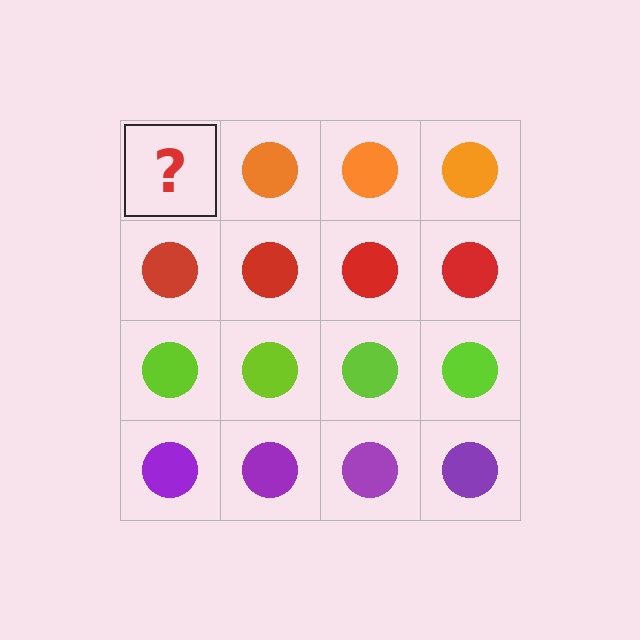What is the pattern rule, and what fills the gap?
The rule is that each row has a consistent color. The gap should be filled with an orange circle.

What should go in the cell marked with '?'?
The missing cell should contain an orange circle.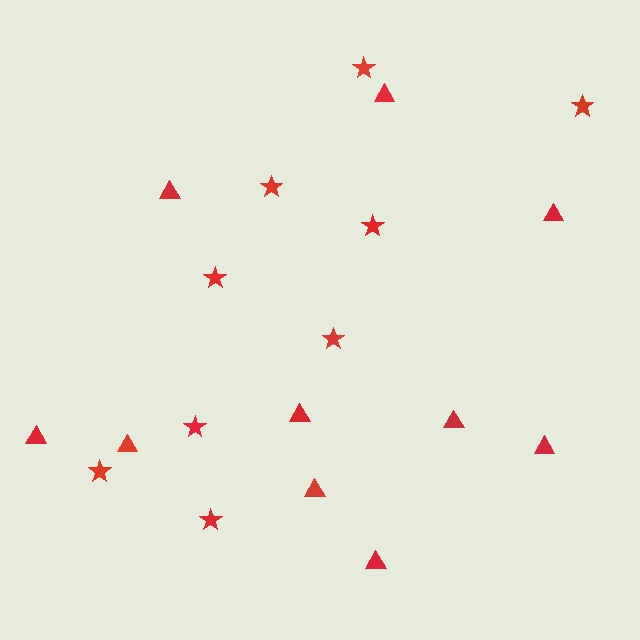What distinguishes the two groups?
There are 2 groups: one group of triangles (10) and one group of stars (9).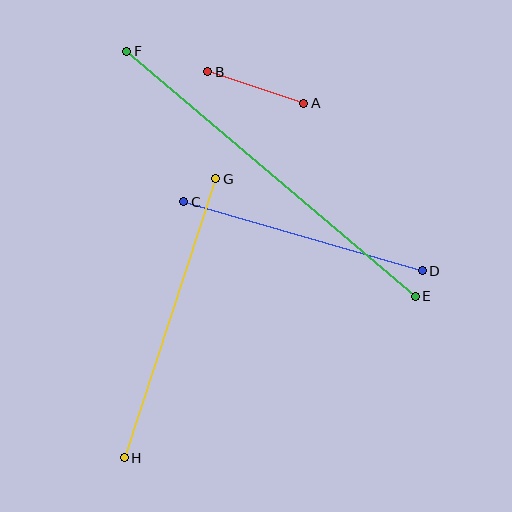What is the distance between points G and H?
The distance is approximately 293 pixels.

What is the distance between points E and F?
The distance is approximately 378 pixels.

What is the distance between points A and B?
The distance is approximately 101 pixels.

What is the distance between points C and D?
The distance is approximately 248 pixels.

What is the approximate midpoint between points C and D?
The midpoint is at approximately (303, 236) pixels.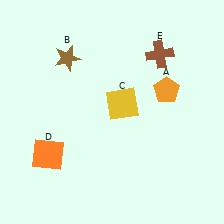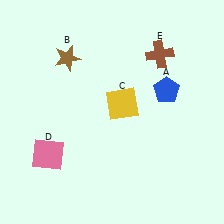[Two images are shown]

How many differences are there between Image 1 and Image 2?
There are 2 differences between the two images.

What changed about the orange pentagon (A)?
In Image 1, A is orange. In Image 2, it changed to blue.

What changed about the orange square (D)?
In Image 1, D is orange. In Image 2, it changed to pink.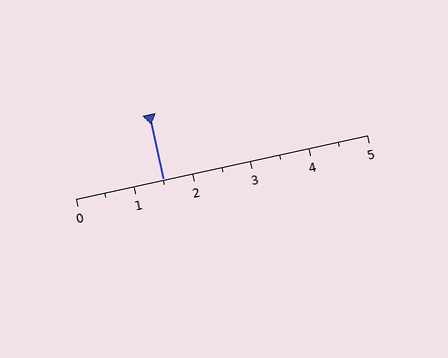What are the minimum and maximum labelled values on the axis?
The axis runs from 0 to 5.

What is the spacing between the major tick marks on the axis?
The major ticks are spaced 1 apart.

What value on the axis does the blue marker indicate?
The marker indicates approximately 1.5.